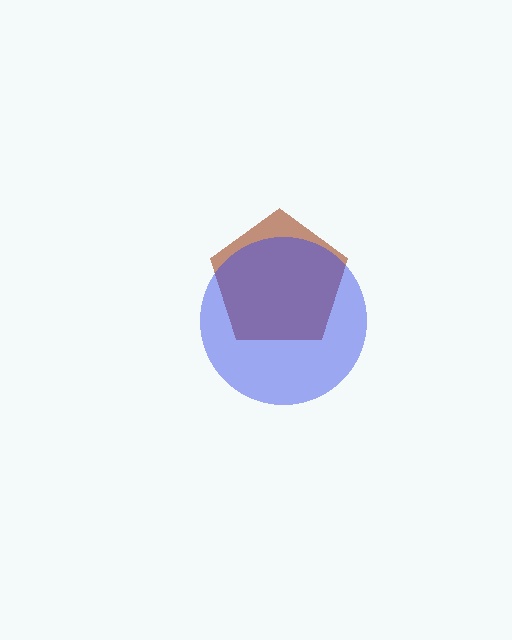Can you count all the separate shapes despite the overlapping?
Yes, there are 2 separate shapes.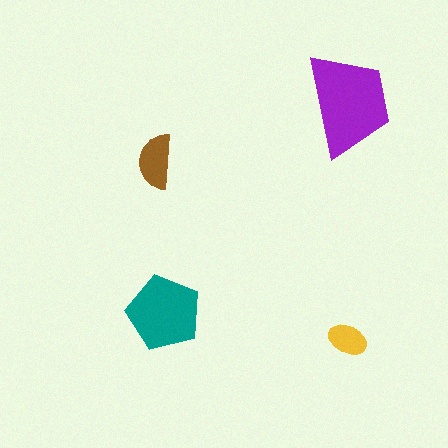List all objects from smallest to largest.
The yellow ellipse, the brown semicircle, the teal pentagon, the purple trapezoid.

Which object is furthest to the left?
The brown semicircle is leftmost.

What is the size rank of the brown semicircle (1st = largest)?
3rd.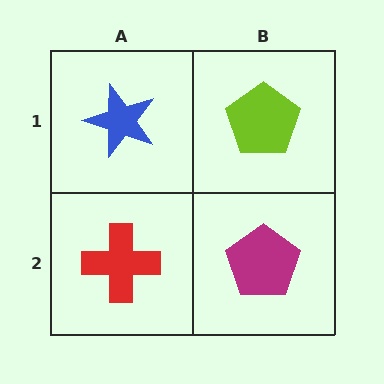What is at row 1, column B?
A lime pentagon.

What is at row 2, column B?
A magenta pentagon.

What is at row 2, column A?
A red cross.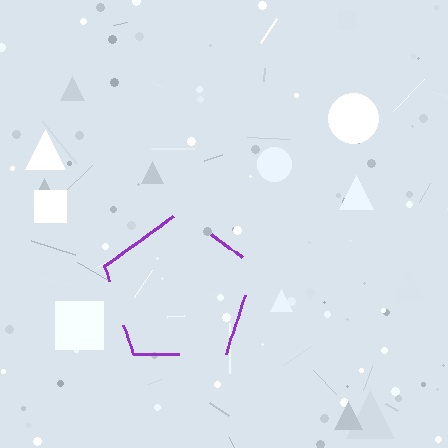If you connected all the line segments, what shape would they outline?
They would outline a pentagon.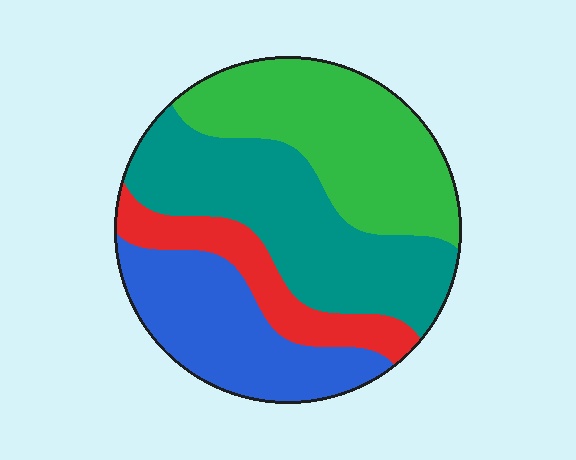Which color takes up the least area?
Red, at roughly 15%.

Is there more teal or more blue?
Teal.